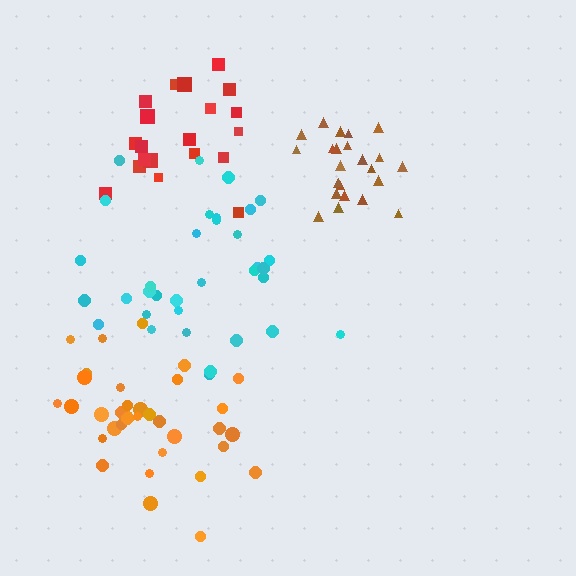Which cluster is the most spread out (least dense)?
Cyan.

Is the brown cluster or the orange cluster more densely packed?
Brown.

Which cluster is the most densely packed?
Brown.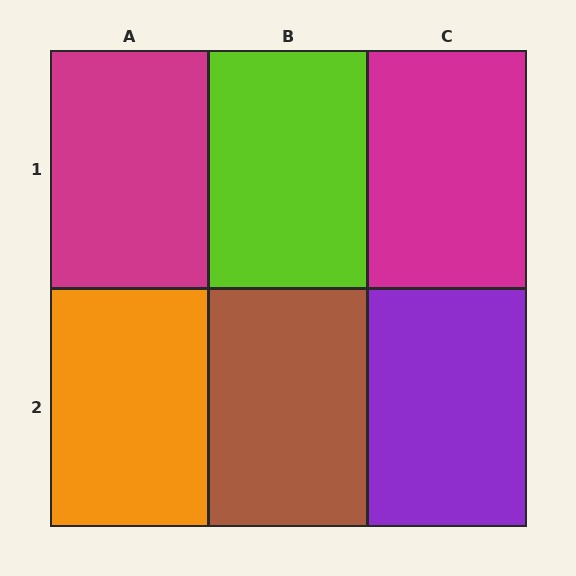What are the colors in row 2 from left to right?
Orange, brown, purple.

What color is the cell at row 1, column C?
Magenta.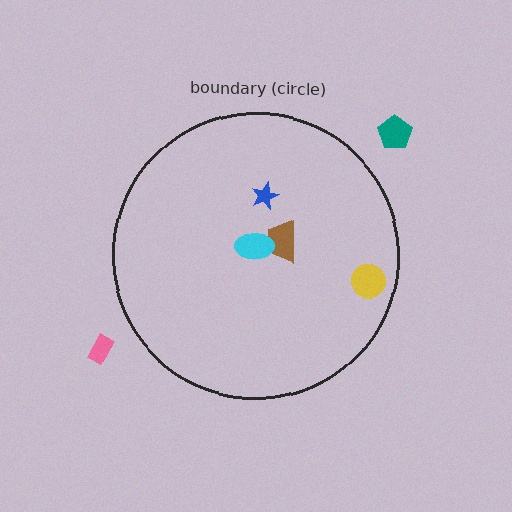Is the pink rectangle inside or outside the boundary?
Outside.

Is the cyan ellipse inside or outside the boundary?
Inside.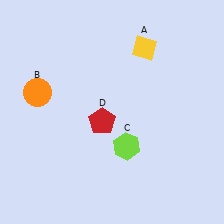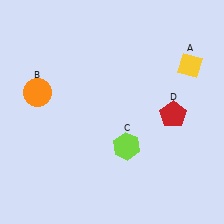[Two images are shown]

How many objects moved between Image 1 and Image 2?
2 objects moved between the two images.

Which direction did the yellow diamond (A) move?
The yellow diamond (A) moved right.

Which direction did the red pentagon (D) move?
The red pentagon (D) moved right.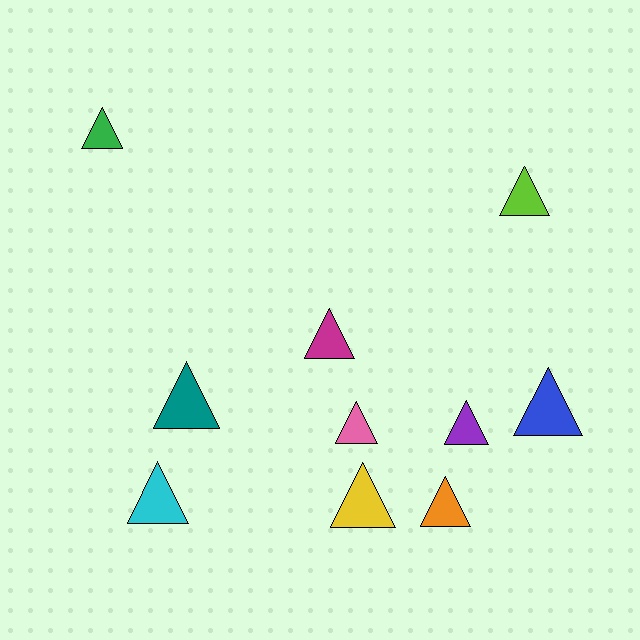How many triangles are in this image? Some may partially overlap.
There are 10 triangles.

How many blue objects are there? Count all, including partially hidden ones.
There is 1 blue object.